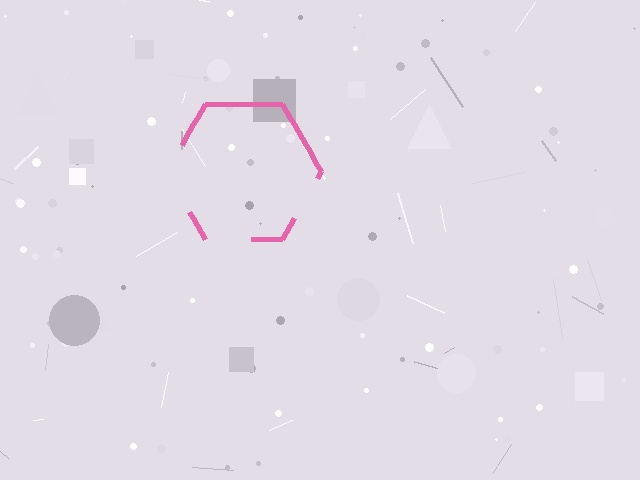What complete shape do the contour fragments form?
The contour fragments form a hexagon.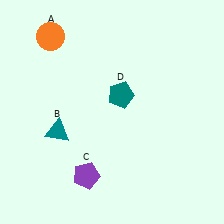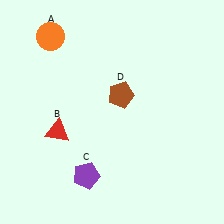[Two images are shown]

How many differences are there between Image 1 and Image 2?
There are 2 differences between the two images.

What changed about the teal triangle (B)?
In Image 1, B is teal. In Image 2, it changed to red.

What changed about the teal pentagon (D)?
In Image 1, D is teal. In Image 2, it changed to brown.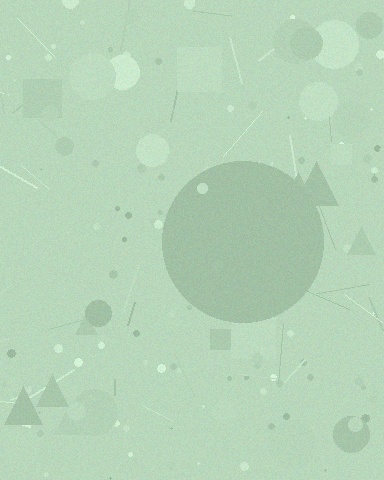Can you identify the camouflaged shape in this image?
The camouflaged shape is a circle.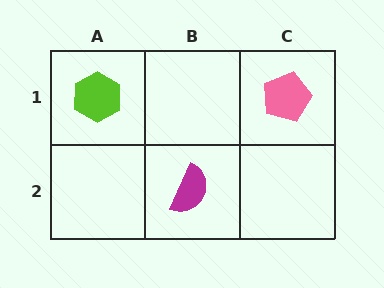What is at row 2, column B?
A magenta semicircle.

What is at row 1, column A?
A lime hexagon.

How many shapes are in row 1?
2 shapes.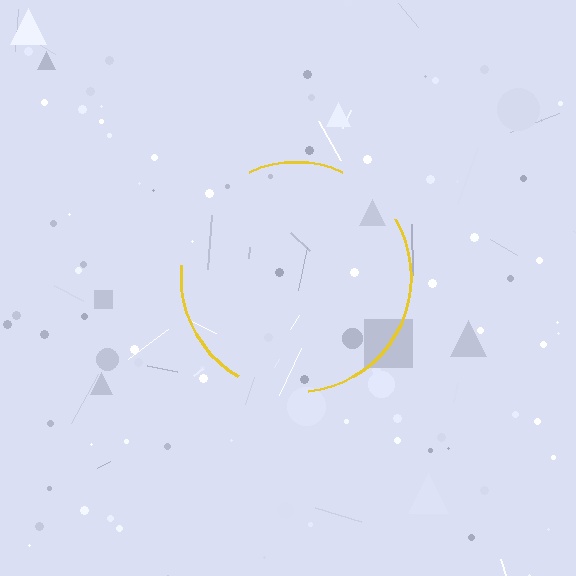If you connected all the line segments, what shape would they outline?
They would outline a circle.